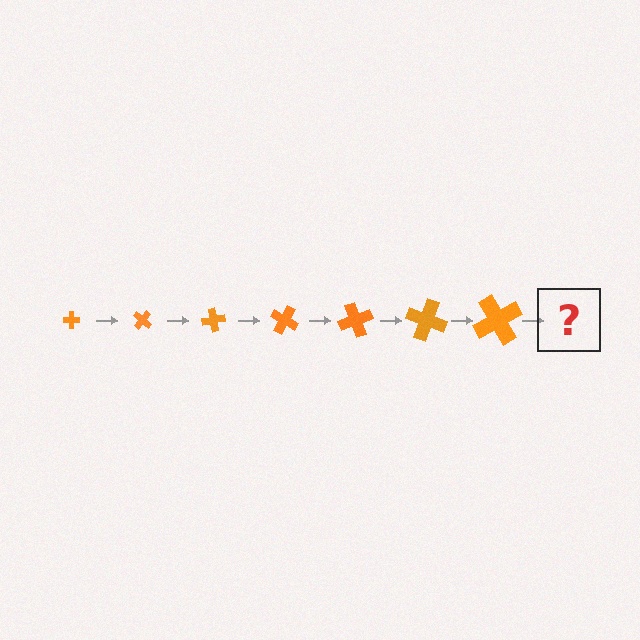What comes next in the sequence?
The next element should be a cross, larger than the previous one and rotated 280 degrees from the start.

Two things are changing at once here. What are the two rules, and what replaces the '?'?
The two rules are that the cross grows larger each step and it rotates 40 degrees each step. The '?' should be a cross, larger than the previous one and rotated 280 degrees from the start.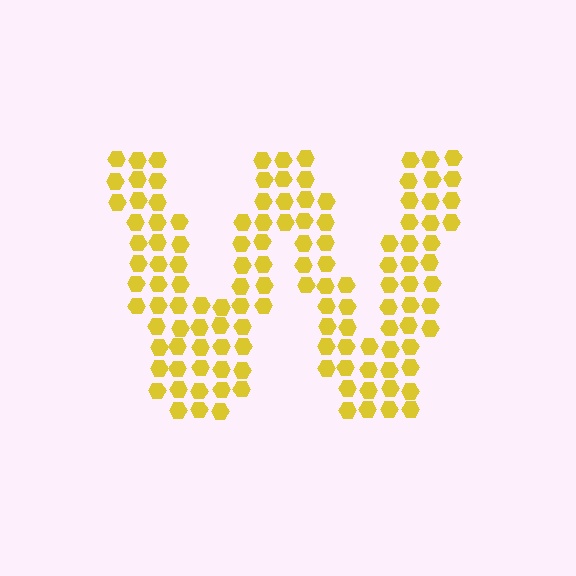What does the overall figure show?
The overall figure shows the letter W.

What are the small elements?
The small elements are hexagons.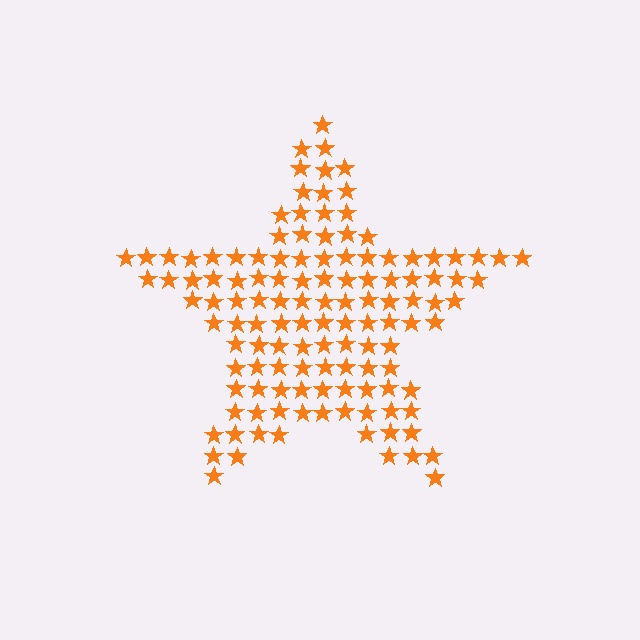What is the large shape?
The large shape is a star.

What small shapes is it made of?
It is made of small stars.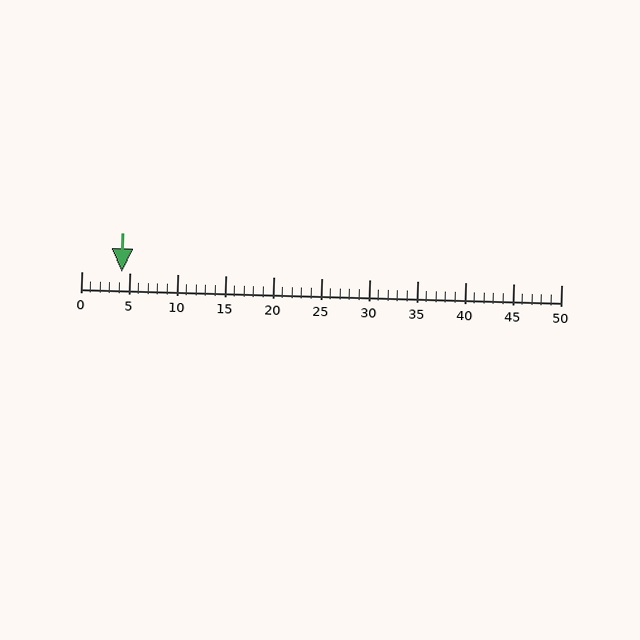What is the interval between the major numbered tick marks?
The major tick marks are spaced 5 units apart.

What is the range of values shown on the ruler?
The ruler shows values from 0 to 50.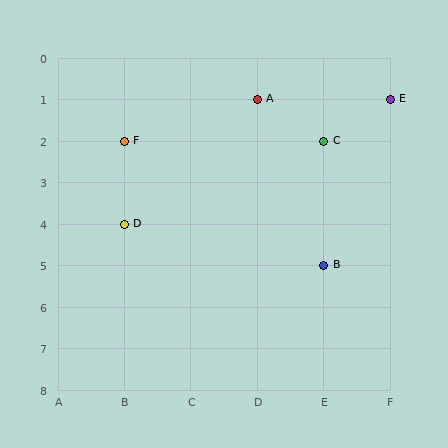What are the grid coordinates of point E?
Point E is at grid coordinates (F, 1).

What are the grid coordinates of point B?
Point B is at grid coordinates (E, 5).